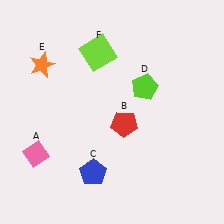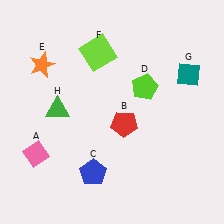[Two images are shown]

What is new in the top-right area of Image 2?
A teal diamond (G) was added in the top-right area of Image 2.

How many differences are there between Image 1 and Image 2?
There are 2 differences between the two images.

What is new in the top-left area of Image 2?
A green triangle (H) was added in the top-left area of Image 2.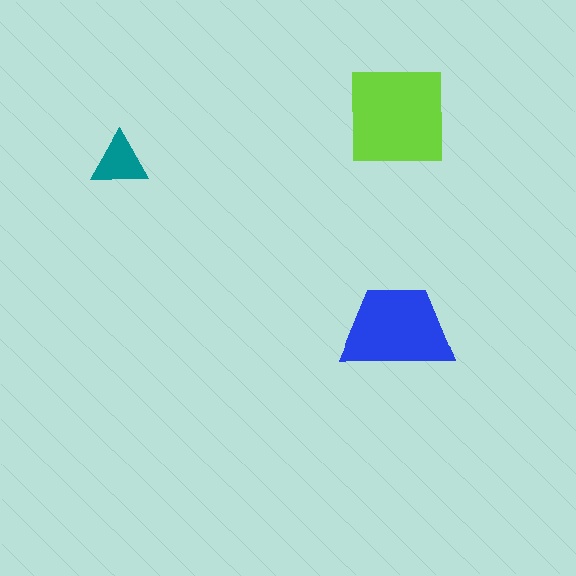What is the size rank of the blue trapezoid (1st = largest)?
2nd.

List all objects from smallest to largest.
The teal triangle, the blue trapezoid, the lime square.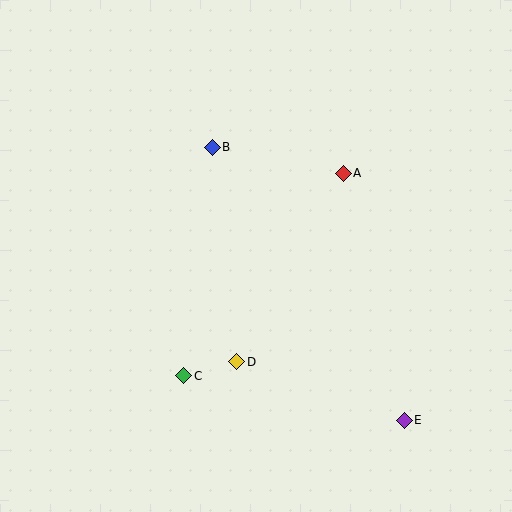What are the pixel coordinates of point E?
Point E is at (404, 420).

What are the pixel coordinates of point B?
Point B is at (212, 147).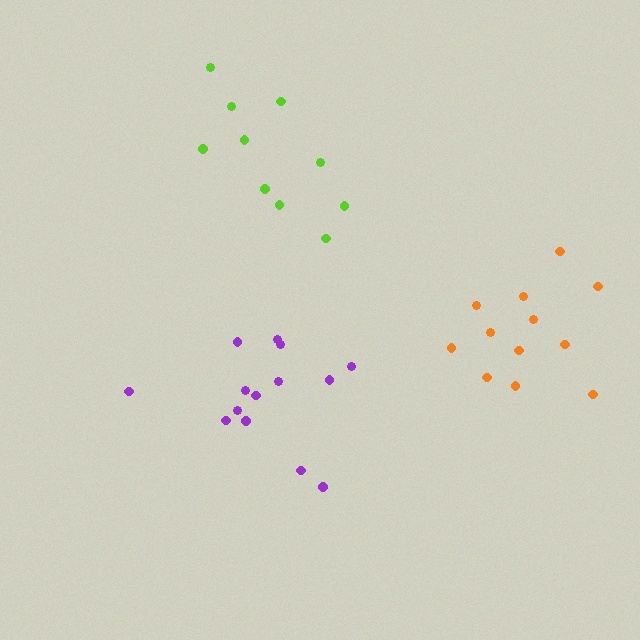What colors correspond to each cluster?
The clusters are colored: purple, lime, orange.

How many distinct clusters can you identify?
There are 3 distinct clusters.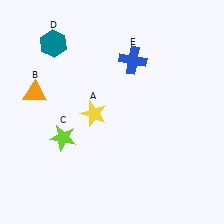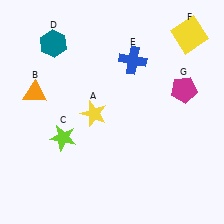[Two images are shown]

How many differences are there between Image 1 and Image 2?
There are 2 differences between the two images.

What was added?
A yellow square (F), a magenta pentagon (G) were added in Image 2.